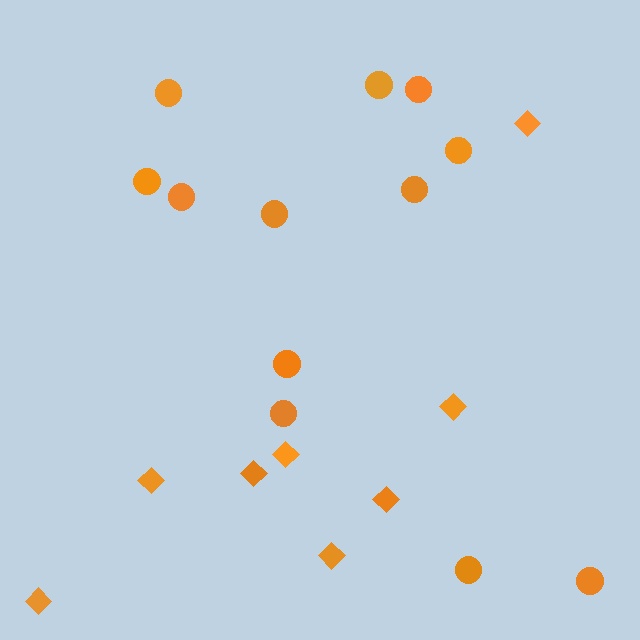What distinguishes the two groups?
There are 2 groups: one group of circles (12) and one group of diamonds (8).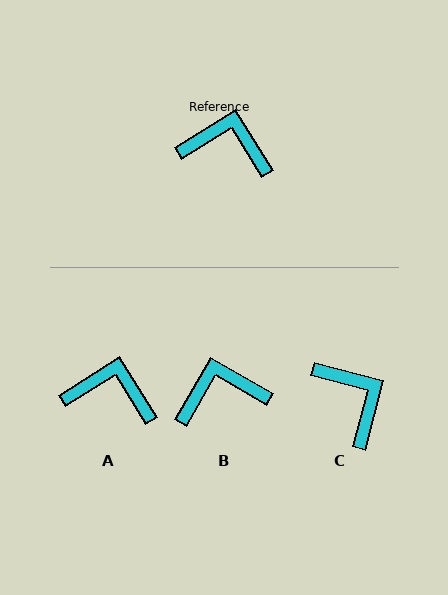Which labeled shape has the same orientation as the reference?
A.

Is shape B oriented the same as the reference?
No, it is off by about 28 degrees.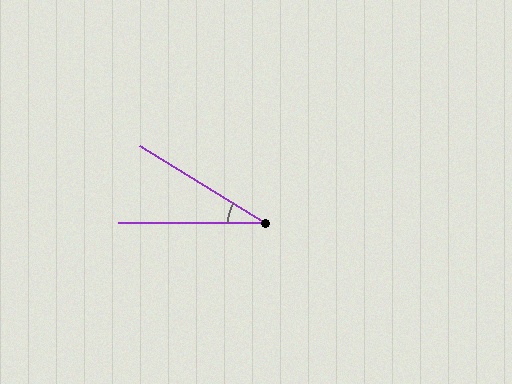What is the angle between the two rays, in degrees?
Approximately 32 degrees.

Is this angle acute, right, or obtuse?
It is acute.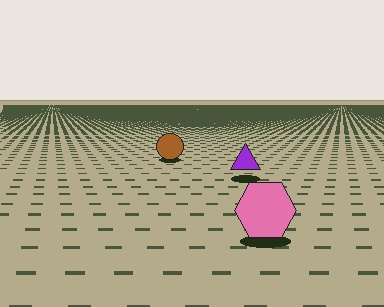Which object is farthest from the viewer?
The brown circle is farthest from the viewer. It appears smaller and the ground texture around it is denser.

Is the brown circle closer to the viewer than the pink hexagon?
No. The pink hexagon is closer — you can tell from the texture gradient: the ground texture is coarser near it.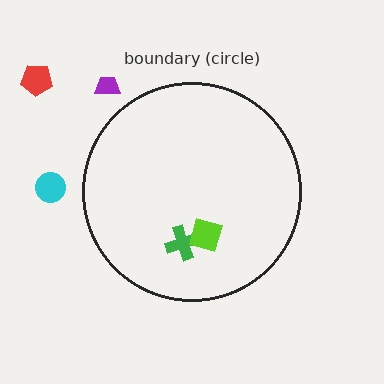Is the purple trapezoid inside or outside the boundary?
Outside.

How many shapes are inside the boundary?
2 inside, 3 outside.